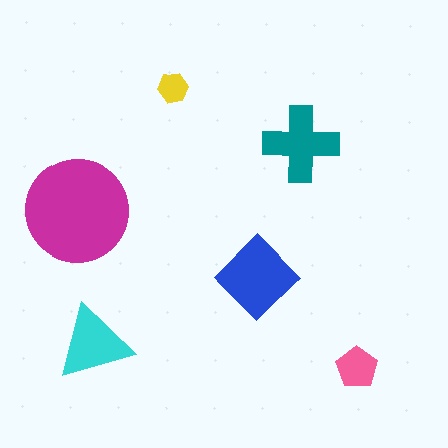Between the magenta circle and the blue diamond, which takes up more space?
The magenta circle.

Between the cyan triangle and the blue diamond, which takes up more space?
The blue diamond.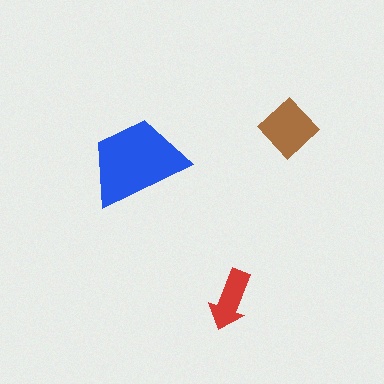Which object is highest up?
The brown diamond is topmost.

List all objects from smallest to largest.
The red arrow, the brown diamond, the blue trapezoid.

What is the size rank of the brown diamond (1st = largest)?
2nd.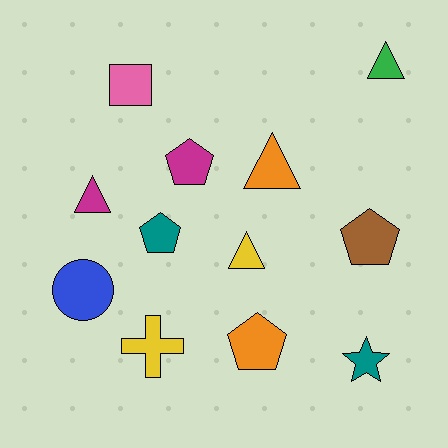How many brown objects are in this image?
There is 1 brown object.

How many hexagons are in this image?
There are no hexagons.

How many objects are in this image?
There are 12 objects.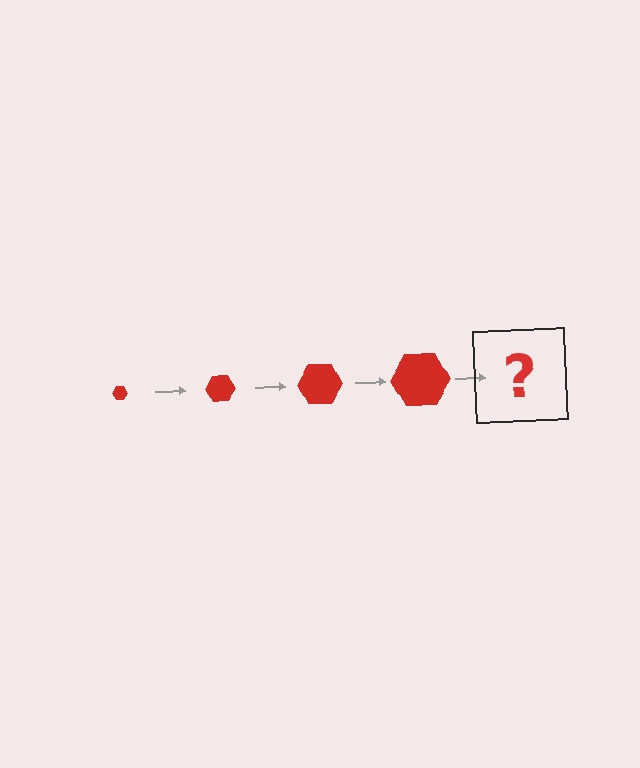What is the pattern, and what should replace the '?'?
The pattern is that the hexagon gets progressively larger each step. The '?' should be a red hexagon, larger than the previous one.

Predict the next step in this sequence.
The next step is a red hexagon, larger than the previous one.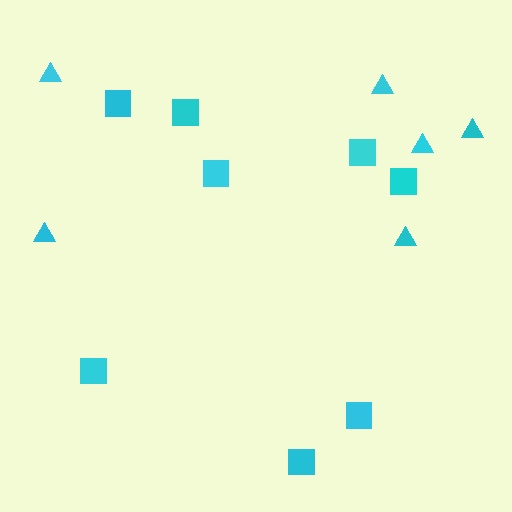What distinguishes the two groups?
There are 2 groups: one group of squares (8) and one group of triangles (6).